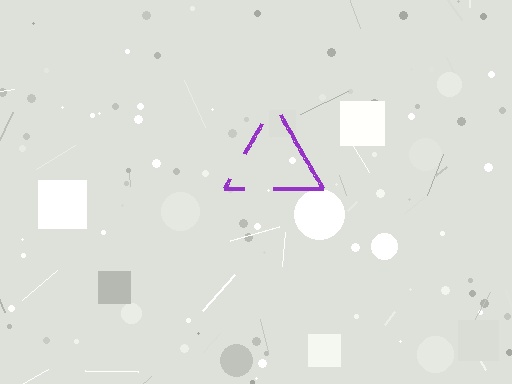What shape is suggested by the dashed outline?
The dashed outline suggests a triangle.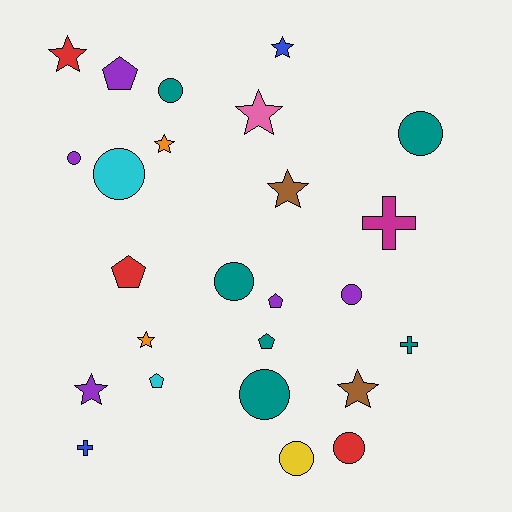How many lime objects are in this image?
There are no lime objects.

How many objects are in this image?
There are 25 objects.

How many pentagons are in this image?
There are 5 pentagons.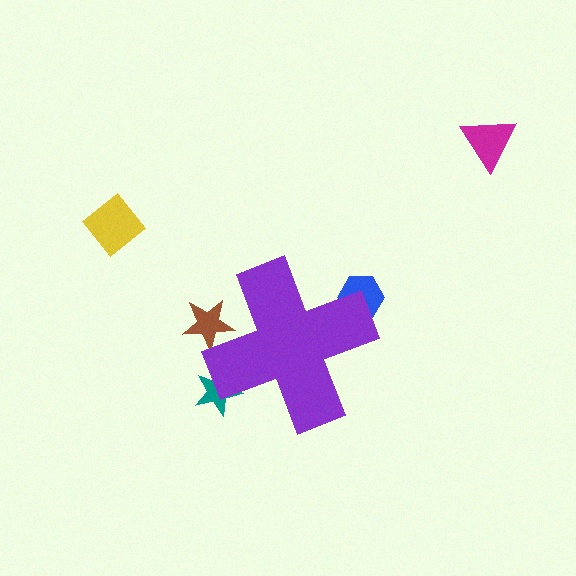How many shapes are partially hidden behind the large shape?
3 shapes are partially hidden.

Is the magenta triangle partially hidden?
No, the magenta triangle is fully visible.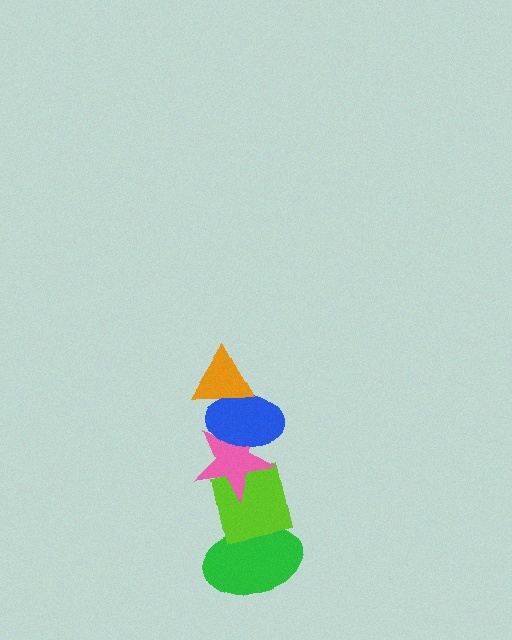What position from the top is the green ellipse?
The green ellipse is 5th from the top.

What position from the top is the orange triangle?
The orange triangle is 1st from the top.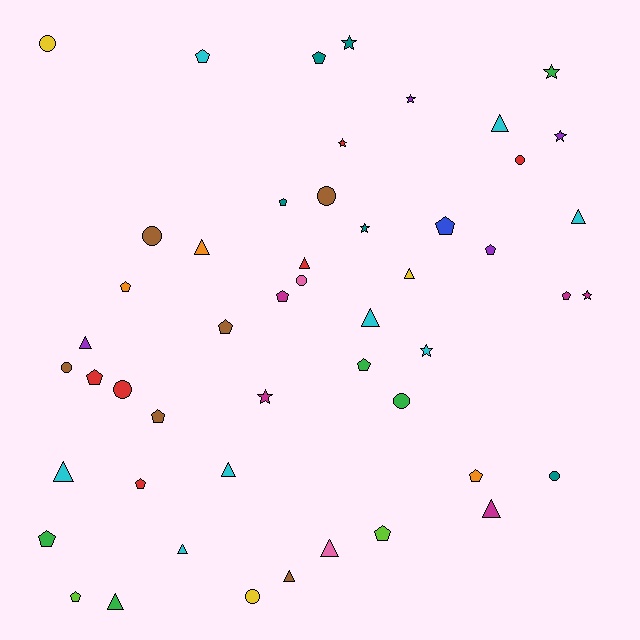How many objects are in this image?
There are 50 objects.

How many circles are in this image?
There are 10 circles.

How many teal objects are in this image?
There are 5 teal objects.